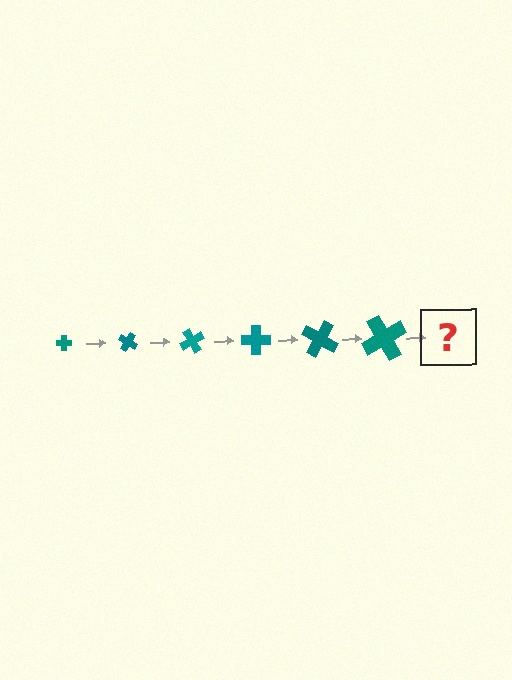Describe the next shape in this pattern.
It should be a cross, larger than the previous one and rotated 180 degrees from the start.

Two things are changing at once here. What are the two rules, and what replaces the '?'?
The two rules are that the cross grows larger each step and it rotates 30 degrees each step. The '?' should be a cross, larger than the previous one and rotated 180 degrees from the start.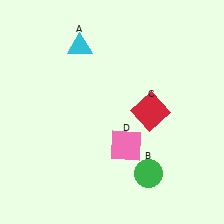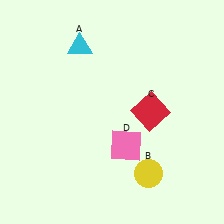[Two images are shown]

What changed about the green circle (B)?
In Image 1, B is green. In Image 2, it changed to yellow.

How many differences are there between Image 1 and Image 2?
There is 1 difference between the two images.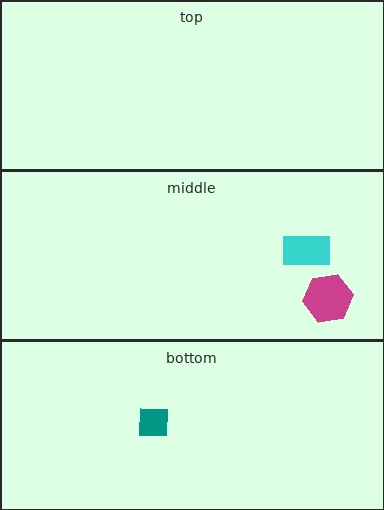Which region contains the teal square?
The bottom region.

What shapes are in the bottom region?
The teal square.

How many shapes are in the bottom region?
1.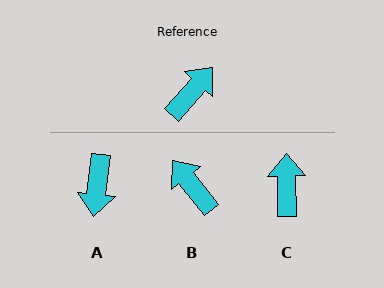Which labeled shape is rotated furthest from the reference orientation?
A, about 145 degrees away.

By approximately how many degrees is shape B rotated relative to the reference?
Approximately 80 degrees counter-clockwise.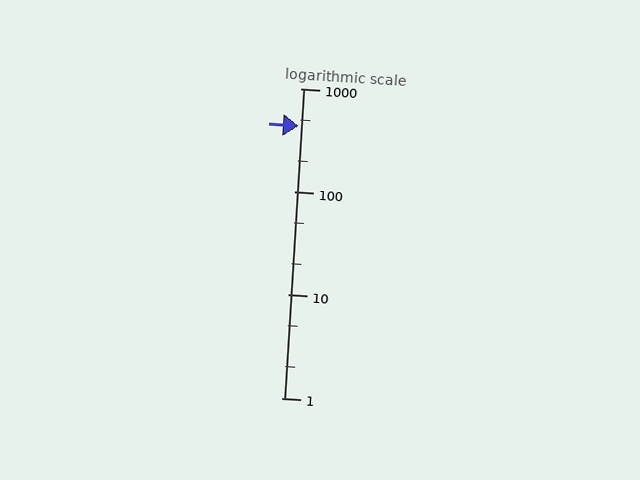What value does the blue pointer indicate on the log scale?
The pointer indicates approximately 430.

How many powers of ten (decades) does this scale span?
The scale spans 3 decades, from 1 to 1000.